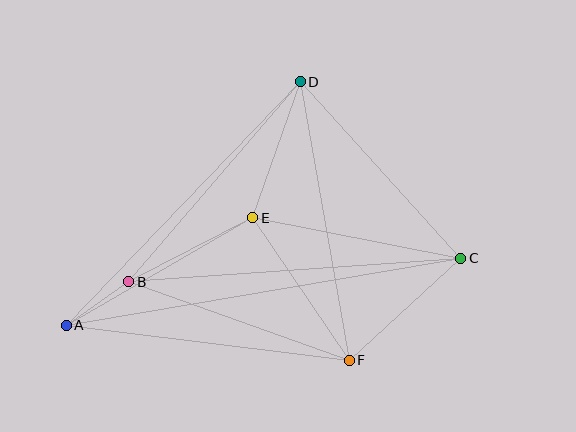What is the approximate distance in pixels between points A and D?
The distance between A and D is approximately 337 pixels.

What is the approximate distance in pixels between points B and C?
The distance between B and C is approximately 333 pixels.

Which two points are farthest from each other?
Points A and C are farthest from each other.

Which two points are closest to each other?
Points A and B are closest to each other.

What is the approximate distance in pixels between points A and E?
The distance between A and E is approximately 215 pixels.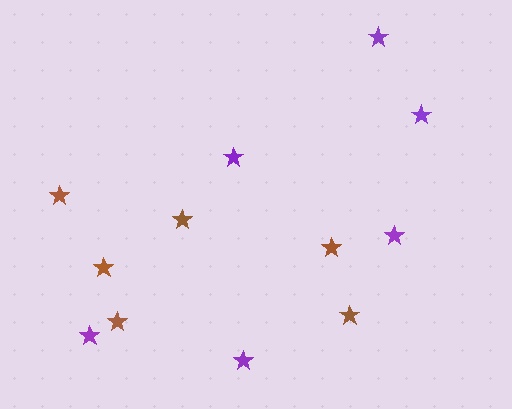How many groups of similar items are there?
There are 2 groups: one group of purple stars (6) and one group of brown stars (6).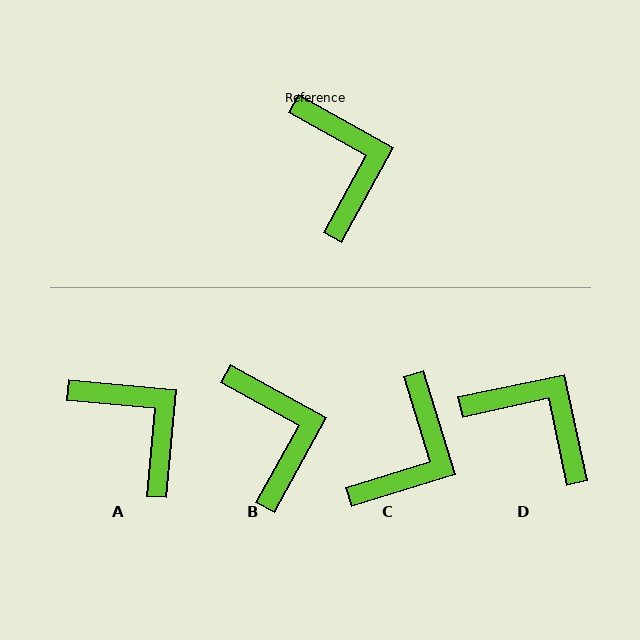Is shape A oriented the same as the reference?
No, it is off by about 24 degrees.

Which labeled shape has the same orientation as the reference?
B.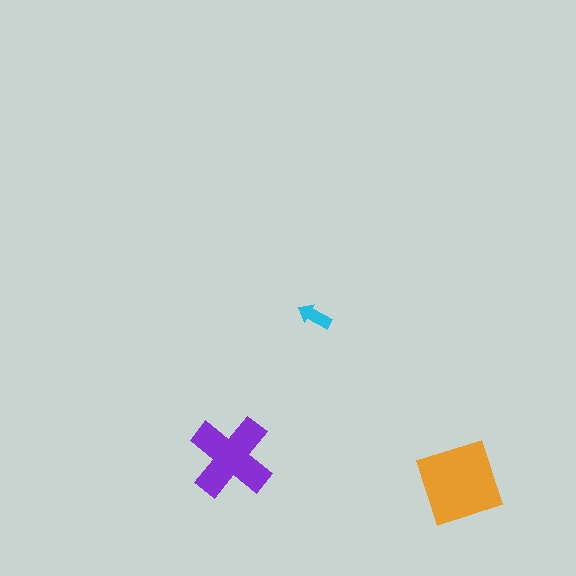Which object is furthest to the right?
The orange square is rightmost.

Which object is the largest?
The orange square.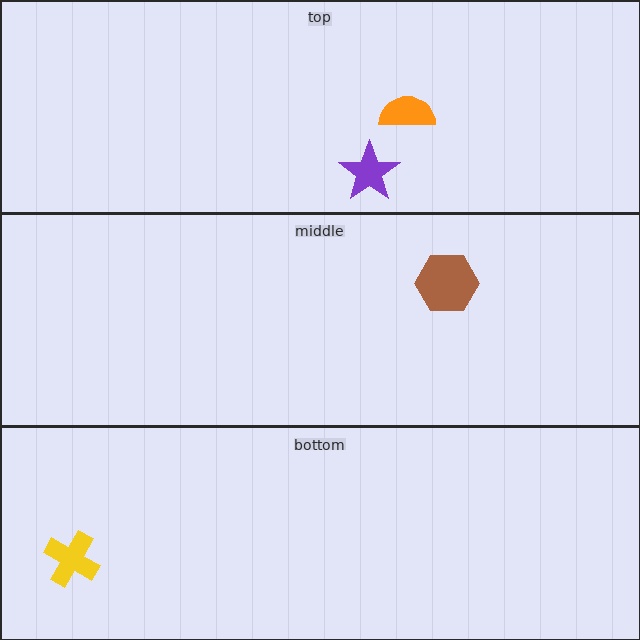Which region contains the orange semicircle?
The top region.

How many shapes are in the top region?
2.